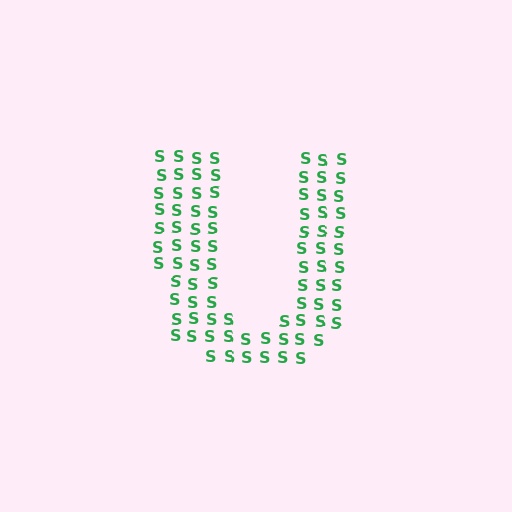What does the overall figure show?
The overall figure shows the letter U.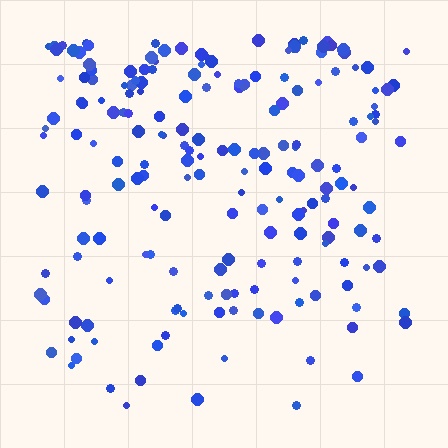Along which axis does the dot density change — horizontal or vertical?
Vertical.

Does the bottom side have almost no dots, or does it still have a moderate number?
Still a moderate number, just noticeably fewer than the top.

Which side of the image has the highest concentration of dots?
The top.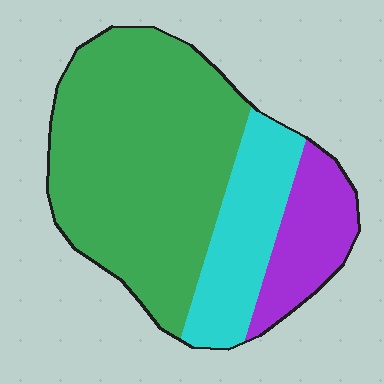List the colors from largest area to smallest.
From largest to smallest: green, cyan, purple.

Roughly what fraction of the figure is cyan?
Cyan takes up about one fifth (1/5) of the figure.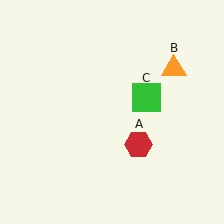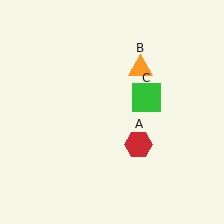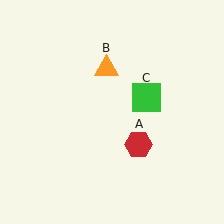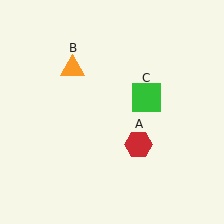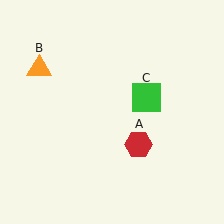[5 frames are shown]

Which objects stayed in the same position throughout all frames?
Red hexagon (object A) and green square (object C) remained stationary.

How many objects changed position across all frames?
1 object changed position: orange triangle (object B).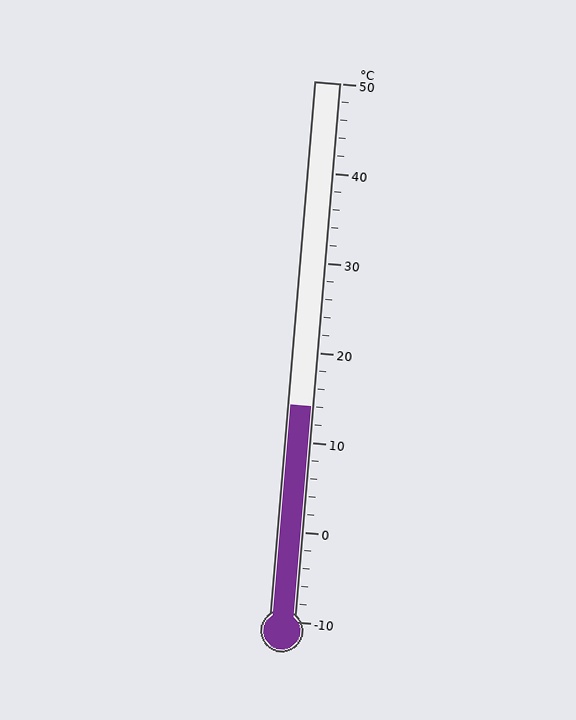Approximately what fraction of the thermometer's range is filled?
The thermometer is filled to approximately 40% of its range.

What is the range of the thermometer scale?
The thermometer scale ranges from -10°C to 50°C.